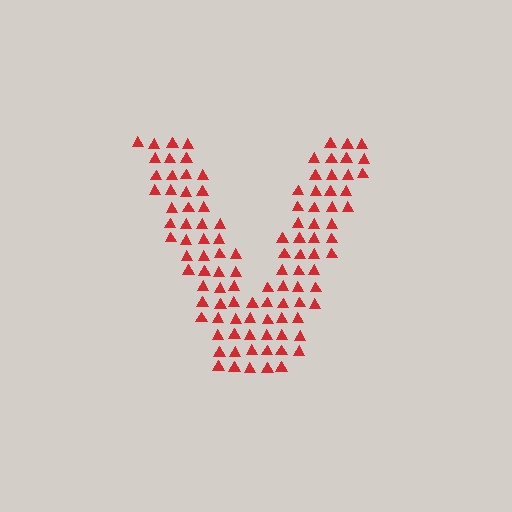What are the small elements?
The small elements are triangles.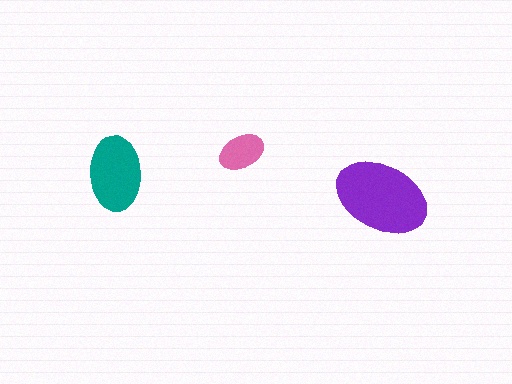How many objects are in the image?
There are 3 objects in the image.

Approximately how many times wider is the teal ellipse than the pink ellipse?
About 1.5 times wider.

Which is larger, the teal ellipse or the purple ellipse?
The purple one.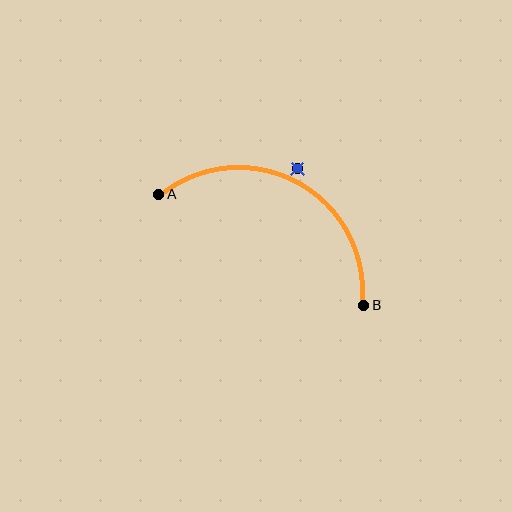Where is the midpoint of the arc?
The arc midpoint is the point on the curve farthest from the straight line joining A and B. It sits above that line.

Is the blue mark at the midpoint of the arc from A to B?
No — the blue mark does not lie on the arc at all. It sits slightly outside the curve.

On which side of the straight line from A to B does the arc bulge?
The arc bulges above the straight line connecting A and B.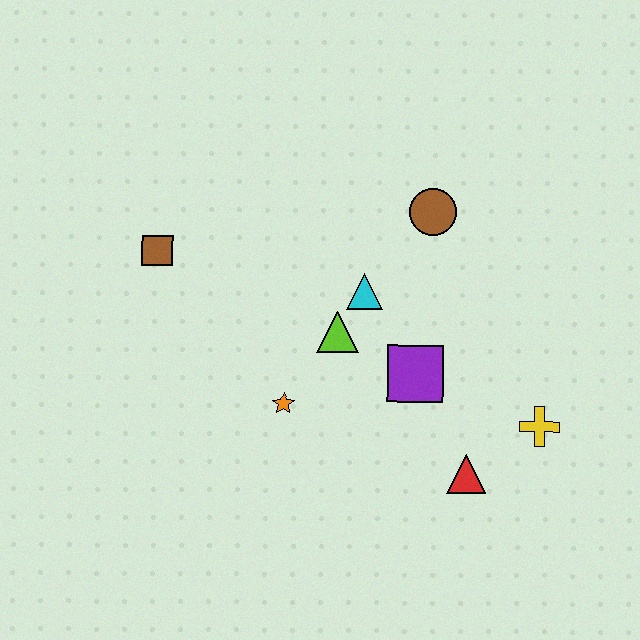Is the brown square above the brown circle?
No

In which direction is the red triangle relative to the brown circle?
The red triangle is below the brown circle.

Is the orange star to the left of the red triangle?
Yes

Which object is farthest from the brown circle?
The brown square is farthest from the brown circle.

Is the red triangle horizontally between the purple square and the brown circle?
No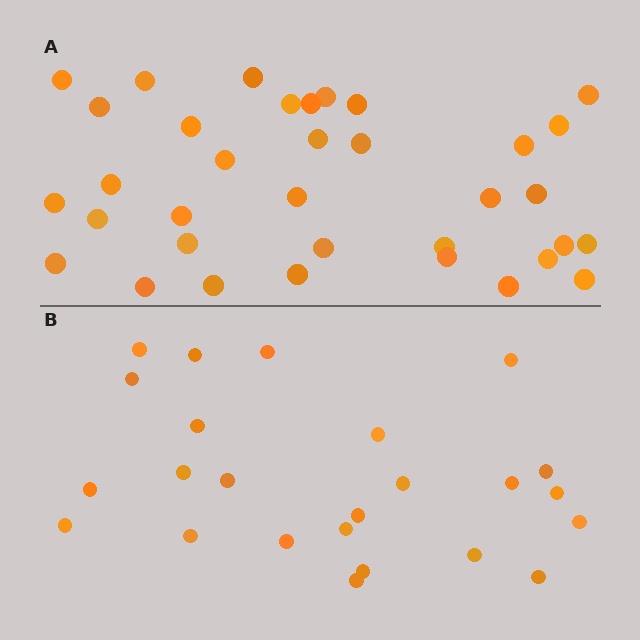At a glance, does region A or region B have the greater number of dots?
Region A (the top region) has more dots.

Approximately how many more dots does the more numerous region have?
Region A has roughly 12 or so more dots than region B.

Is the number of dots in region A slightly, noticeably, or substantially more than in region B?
Region A has substantially more. The ratio is roughly 1.5 to 1.